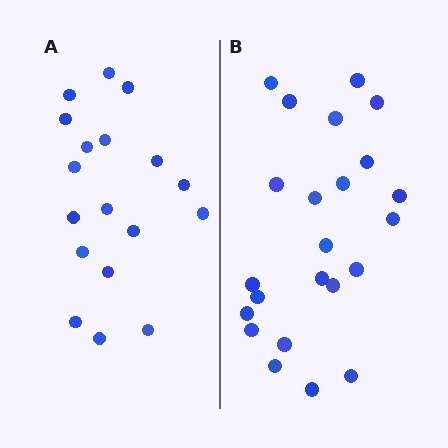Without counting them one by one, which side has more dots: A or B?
Region B (the right region) has more dots.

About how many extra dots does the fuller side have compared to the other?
Region B has about 5 more dots than region A.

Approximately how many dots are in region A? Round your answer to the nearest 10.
About 20 dots. (The exact count is 18, which rounds to 20.)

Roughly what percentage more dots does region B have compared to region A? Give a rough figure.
About 30% more.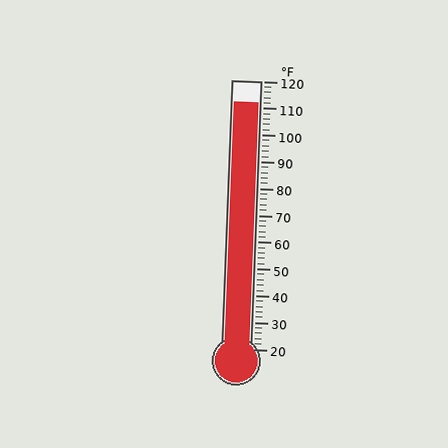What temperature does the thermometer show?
The thermometer shows approximately 112°F.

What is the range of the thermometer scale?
The thermometer scale ranges from 20°F to 120°F.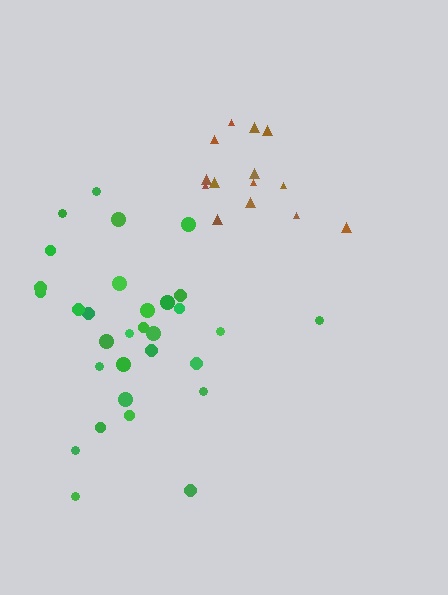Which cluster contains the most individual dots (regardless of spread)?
Green (31).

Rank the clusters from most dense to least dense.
brown, green.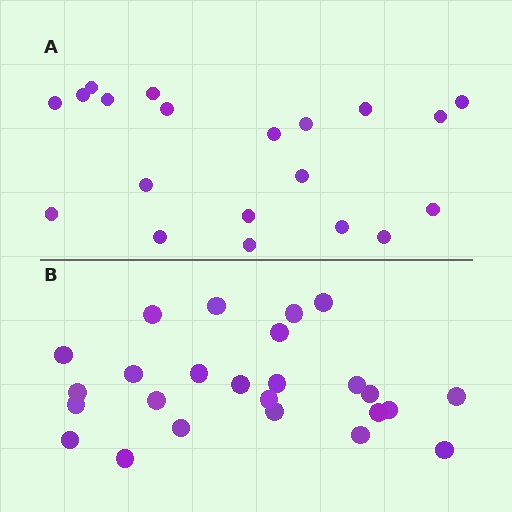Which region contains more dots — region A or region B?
Region B (the bottom region) has more dots.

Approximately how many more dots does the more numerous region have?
Region B has about 5 more dots than region A.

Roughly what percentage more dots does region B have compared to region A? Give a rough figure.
About 25% more.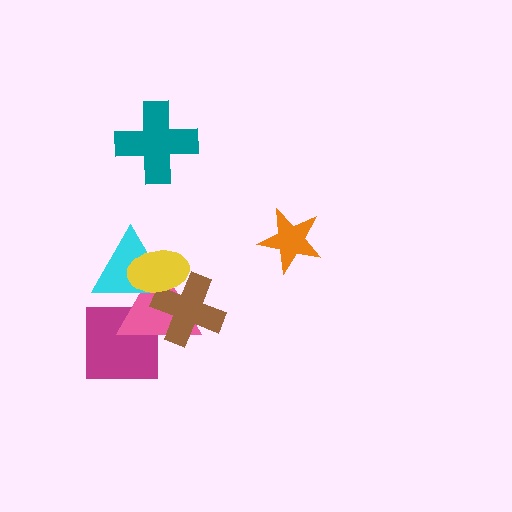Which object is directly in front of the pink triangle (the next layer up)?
The cyan triangle is directly in front of the pink triangle.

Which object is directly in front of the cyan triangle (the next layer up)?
The brown cross is directly in front of the cyan triangle.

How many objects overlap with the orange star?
0 objects overlap with the orange star.